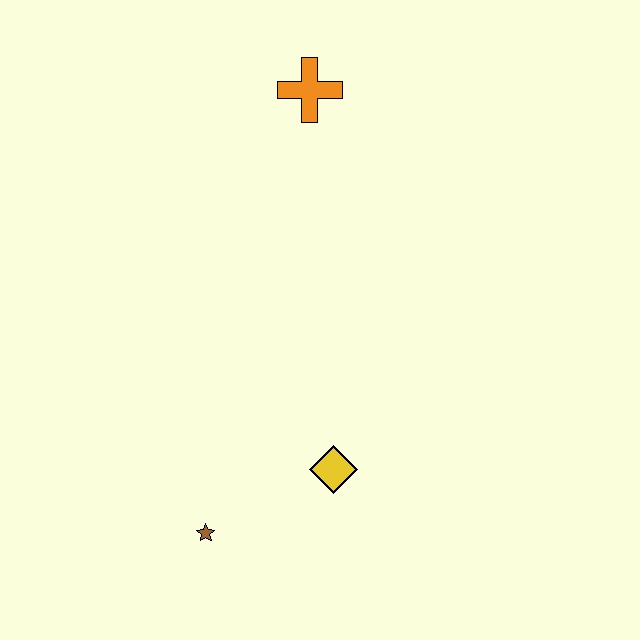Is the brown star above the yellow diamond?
No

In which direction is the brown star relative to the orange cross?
The brown star is below the orange cross.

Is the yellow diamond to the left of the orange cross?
No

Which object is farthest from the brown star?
The orange cross is farthest from the brown star.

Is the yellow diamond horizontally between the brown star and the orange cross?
No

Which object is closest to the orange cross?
The yellow diamond is closest to the orange cross.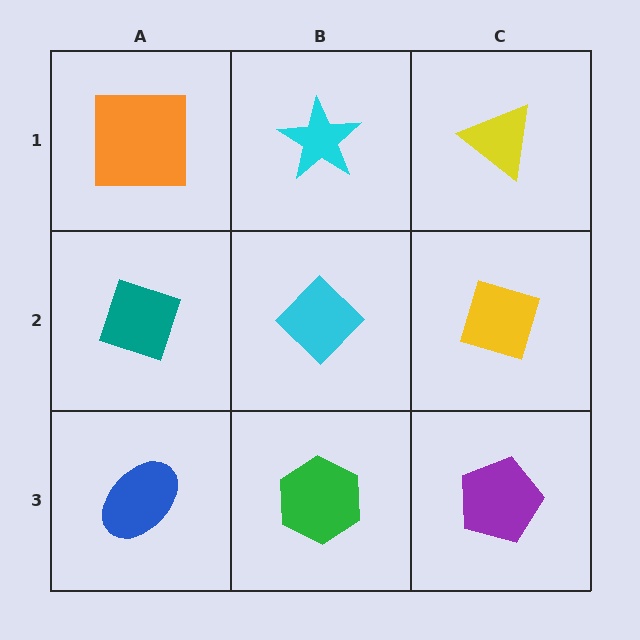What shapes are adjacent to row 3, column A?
A teal diamond (row 2, column A), a green hexagon (row 3, column B).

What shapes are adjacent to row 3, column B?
A cyan diamond (row 2, column B), a blue ellipse (row 3, column A), a purple pentagon (row 3, column C).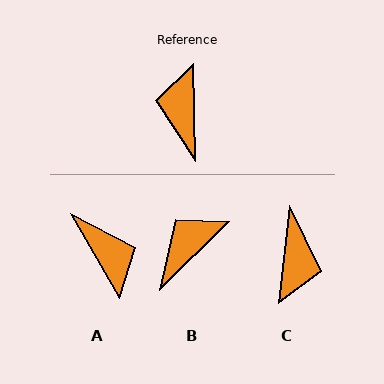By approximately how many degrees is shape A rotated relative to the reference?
Approximately 151 degrees clockwise.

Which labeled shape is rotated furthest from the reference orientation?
C, about 173 degrees away.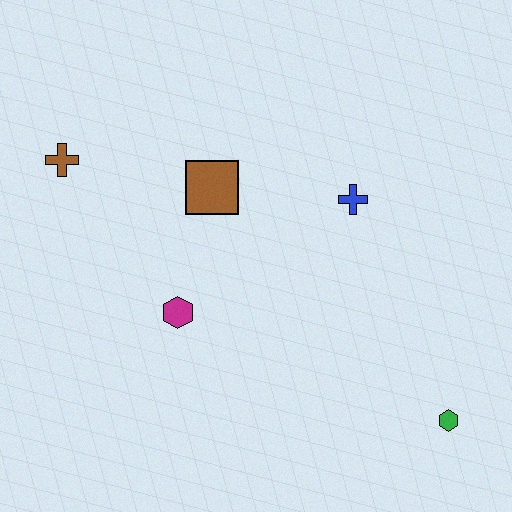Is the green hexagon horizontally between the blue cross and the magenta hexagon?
No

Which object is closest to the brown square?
The magenta hexagon is closest to the brown square.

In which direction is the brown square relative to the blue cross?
The brown square is to the left of the blue cross.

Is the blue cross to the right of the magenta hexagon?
Yes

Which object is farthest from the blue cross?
The brown cross is farthest from the blue cross.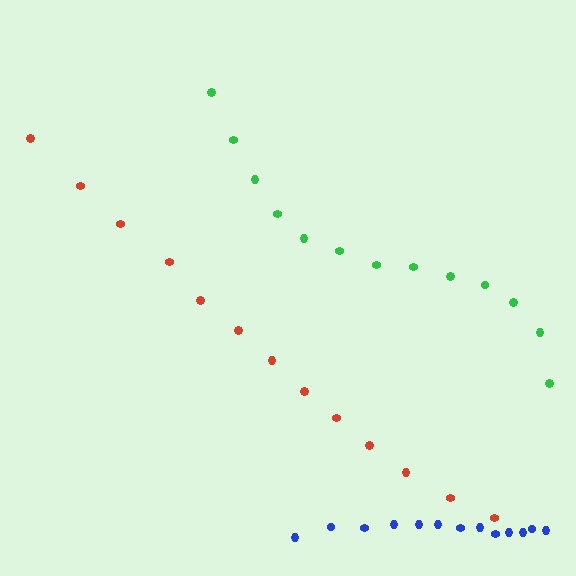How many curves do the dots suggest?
There are 3 distinct paths.